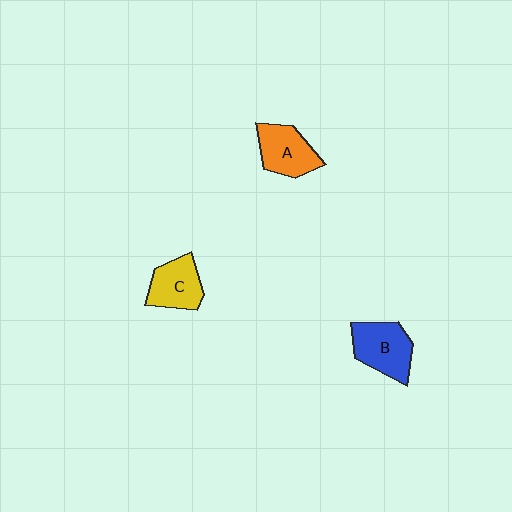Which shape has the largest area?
Shape B (blue).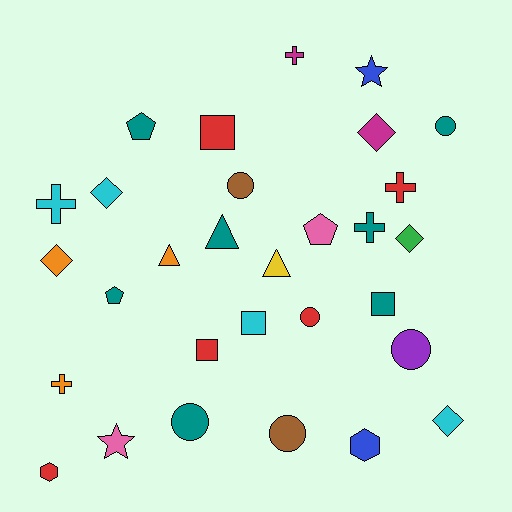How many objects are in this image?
There are 30 objects.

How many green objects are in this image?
There is 1 green object.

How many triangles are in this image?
There are 3 triangles.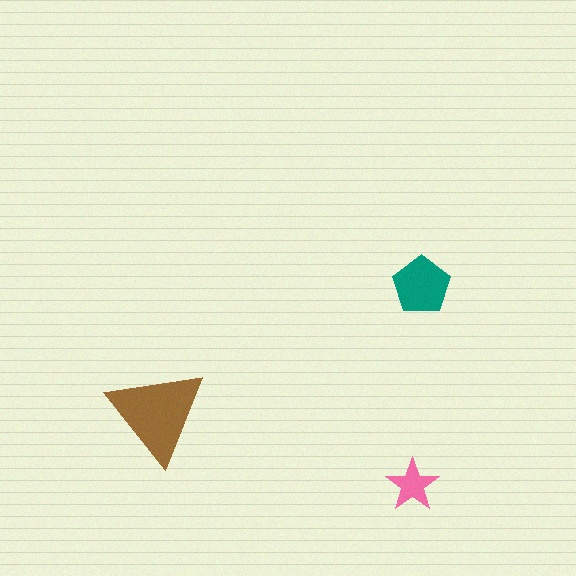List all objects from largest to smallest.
The brown triangle, the teal pentagon, the pink star.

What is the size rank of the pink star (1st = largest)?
3rd.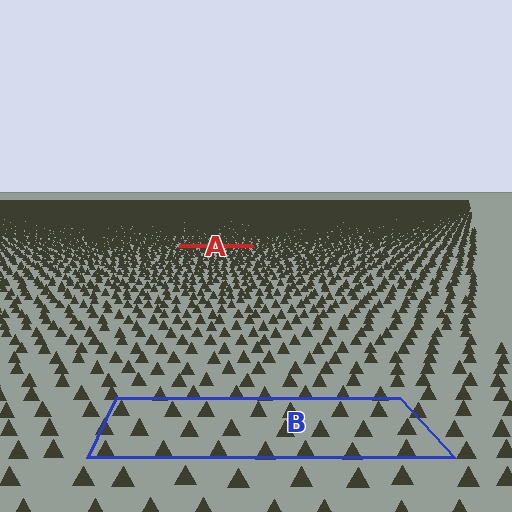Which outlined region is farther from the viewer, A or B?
Region A is farther from the viewer — the texture elements inside it appear smaller and more densely packed.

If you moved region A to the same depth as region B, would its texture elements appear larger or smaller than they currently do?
They would appear larger. At a closer depth, the same texture elements are projected at a bigger on-screen size.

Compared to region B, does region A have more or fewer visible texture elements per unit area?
Region A has more texture elements per unit area — they are packed more densely because it is farther away.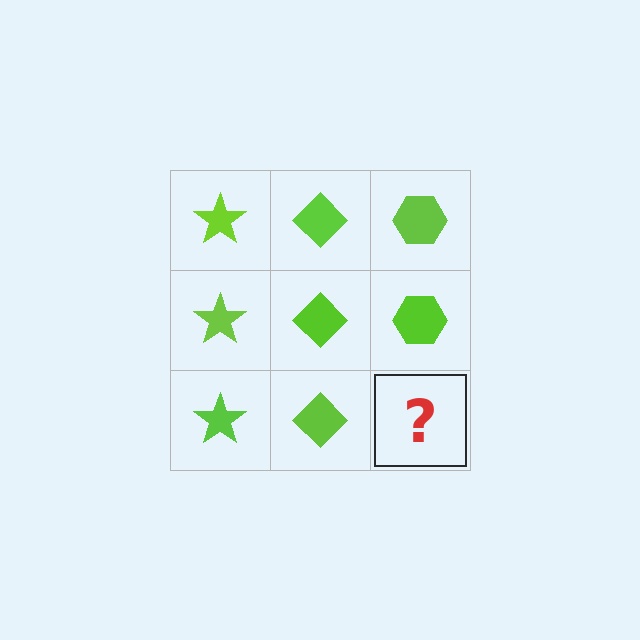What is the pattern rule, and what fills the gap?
The rule is that each column has a consistent shape. The gap should be filled with a lime hexagon.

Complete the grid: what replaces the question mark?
The question mark should be replaced with a lime hexagon.